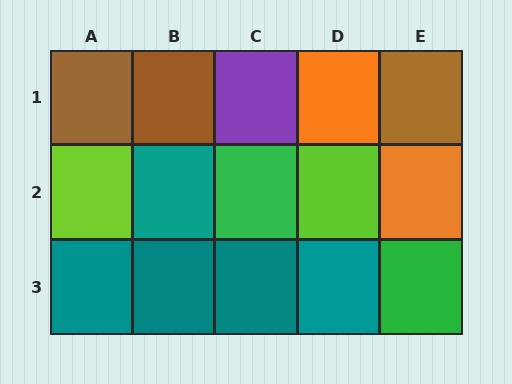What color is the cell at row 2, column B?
Teal.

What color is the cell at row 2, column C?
Green.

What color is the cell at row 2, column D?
Lime.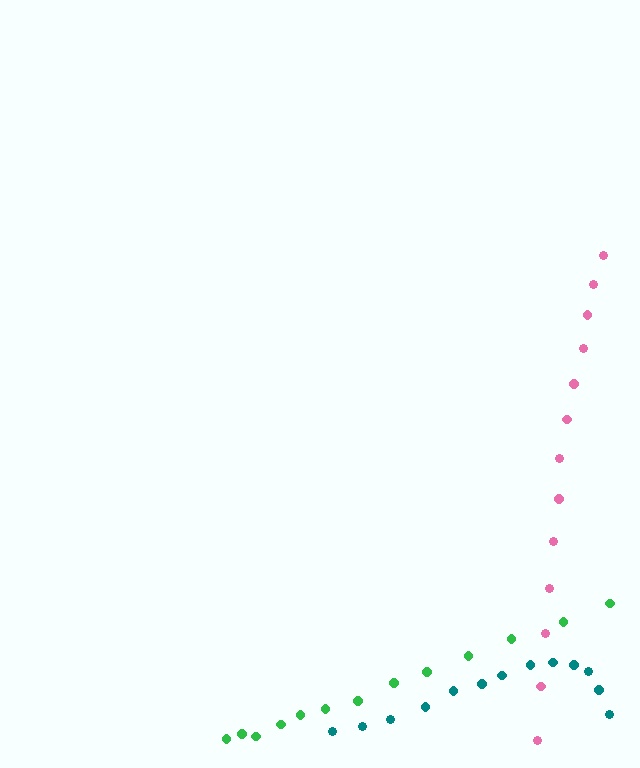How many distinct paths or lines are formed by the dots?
There are 3 distinct paths.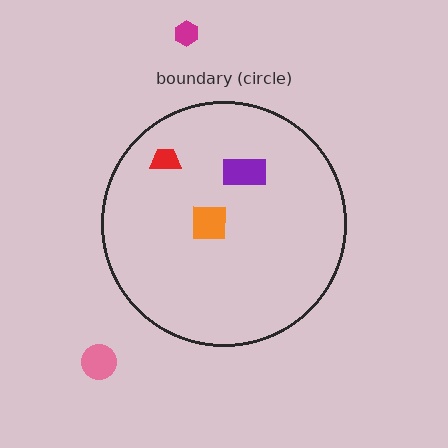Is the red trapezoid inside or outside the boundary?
Inside.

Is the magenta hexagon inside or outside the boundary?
Outside.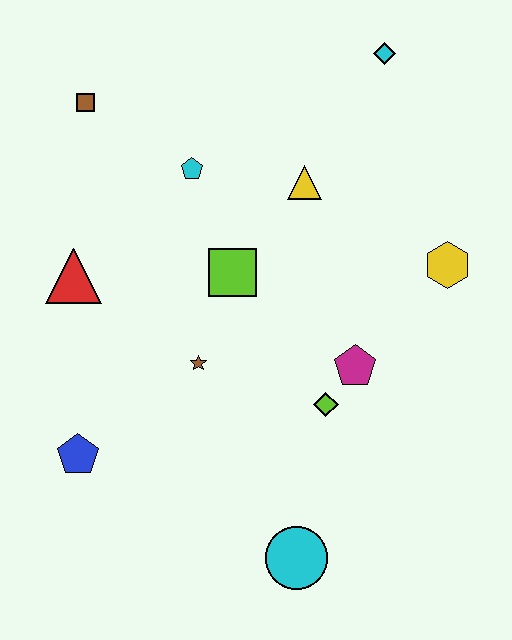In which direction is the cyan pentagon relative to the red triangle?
The cyan pentagon is to the right of the red triangle.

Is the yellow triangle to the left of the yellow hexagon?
Yes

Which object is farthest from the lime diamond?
The brown square is farthest from the lime diamond.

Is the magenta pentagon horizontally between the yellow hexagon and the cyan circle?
Yes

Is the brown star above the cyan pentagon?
No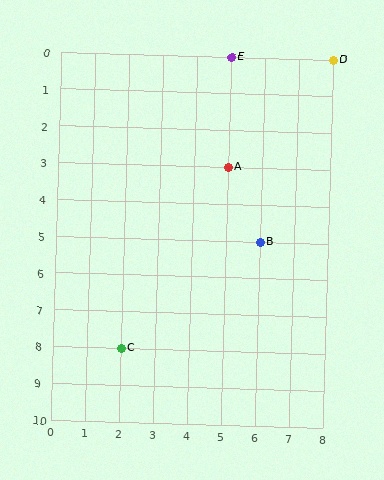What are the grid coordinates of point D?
Point D is at grid coordinates (8, 0).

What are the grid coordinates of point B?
Point B is at grid coordinates (6, 5).